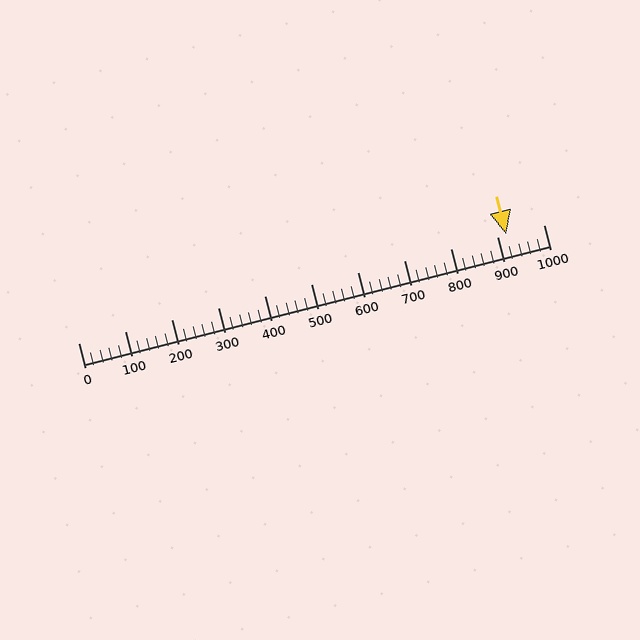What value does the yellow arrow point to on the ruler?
The yellow arrow points to approximately 920.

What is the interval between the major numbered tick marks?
The major tick marks are spaced 100 units apart.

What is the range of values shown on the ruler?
The ruler shows values from 0 to 1000.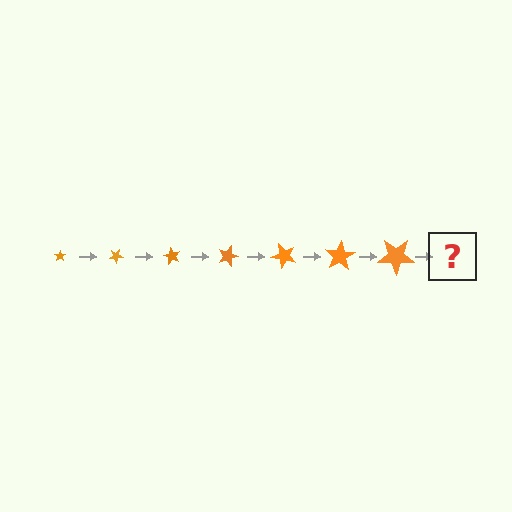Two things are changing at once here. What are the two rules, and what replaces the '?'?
The two rules are that the star grows larger each step and it rotates 30 degrees each step. The '?' should be a star, larger than the previous one and rotated 210 degrees from the start.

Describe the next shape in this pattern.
It should be a star, larger than the previous one and rotated 210 degrees from the start.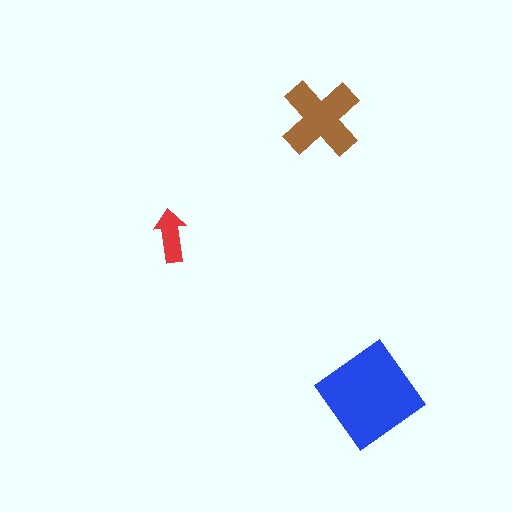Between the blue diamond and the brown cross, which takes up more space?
The blue diamond.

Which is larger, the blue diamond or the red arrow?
The blue diamond.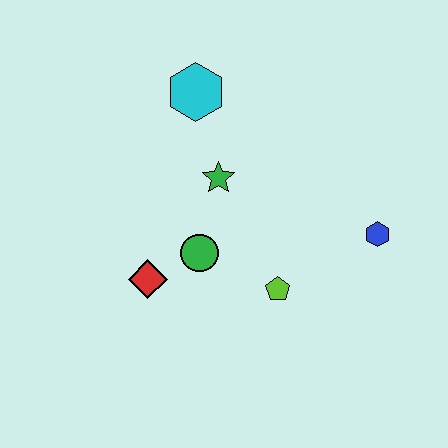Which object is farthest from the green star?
The blue hexagon is farthest from the green star.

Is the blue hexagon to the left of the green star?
No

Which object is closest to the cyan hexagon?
The green star is closest to the cyan hexagon.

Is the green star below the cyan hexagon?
Yes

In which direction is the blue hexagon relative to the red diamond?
The blue hexagon is to the right of the red diamond.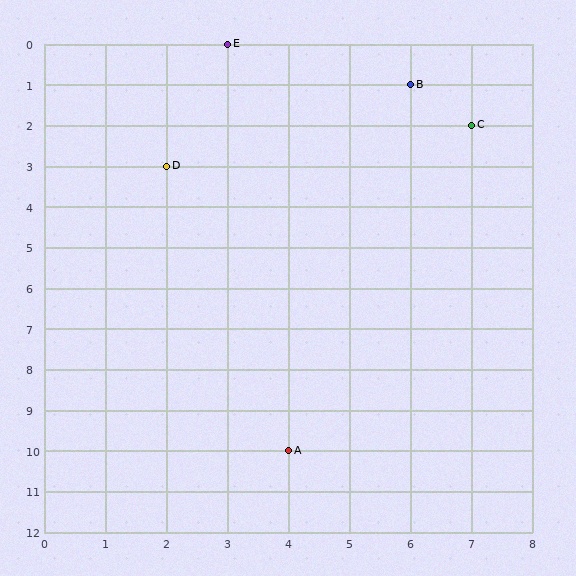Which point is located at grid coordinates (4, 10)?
Point A is at (4, 10).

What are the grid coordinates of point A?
Point A is at grid coordinates (4, 10).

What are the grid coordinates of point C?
Point C is at grid coordinates (7, 2).